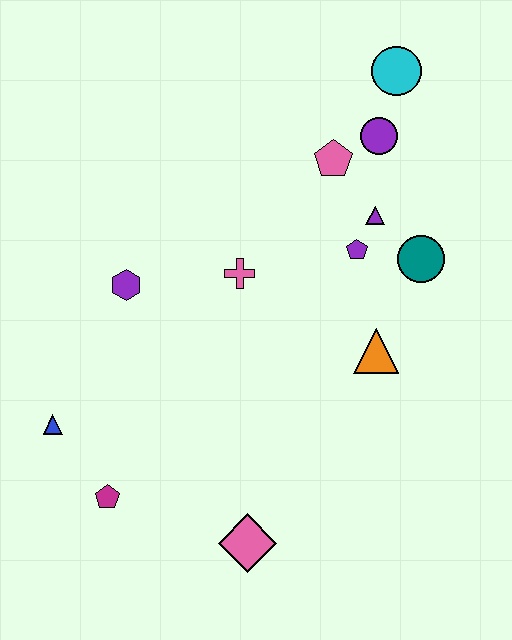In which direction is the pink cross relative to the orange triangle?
The pink cross is to the left of the orange triangle.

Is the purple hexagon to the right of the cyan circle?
No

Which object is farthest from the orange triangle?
The blue triangle is farthest from the orange triangle.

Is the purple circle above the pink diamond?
Yes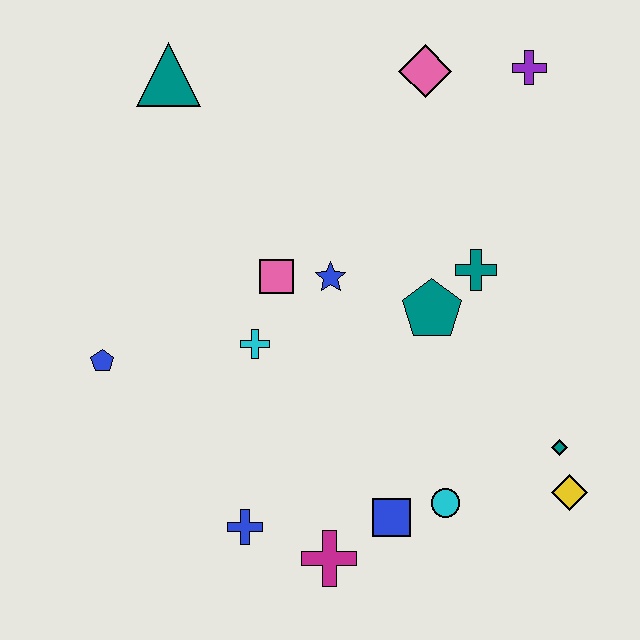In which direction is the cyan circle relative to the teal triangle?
The cyan circle is below the teal triangle.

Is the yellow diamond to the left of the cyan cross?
No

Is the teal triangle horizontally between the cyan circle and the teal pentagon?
No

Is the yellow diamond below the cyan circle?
No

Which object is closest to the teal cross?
The teal pentagon is closest to the teal cross.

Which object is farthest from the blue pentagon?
The purple cross is farthest from the blue pentagon.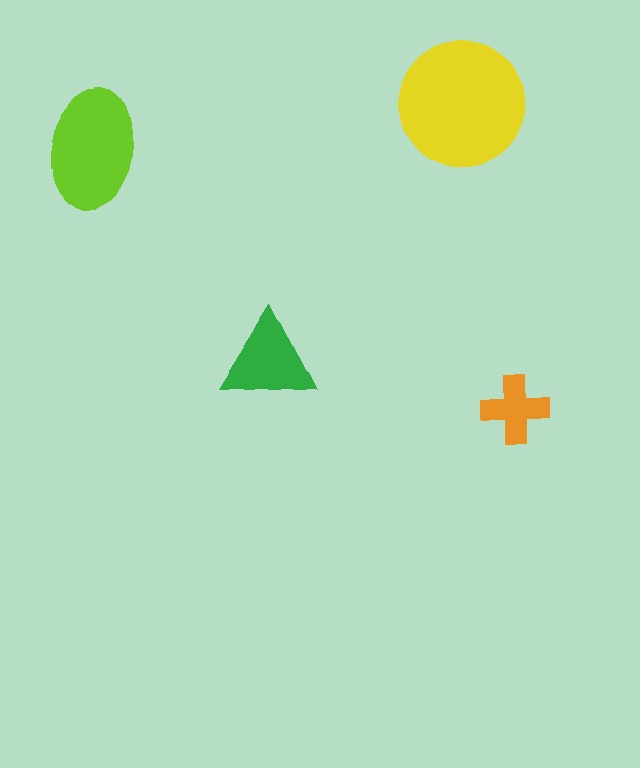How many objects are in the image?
There are 4 objects in the image.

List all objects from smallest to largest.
The orange cross, the green triangle, the lime ellipse, the yellow circle.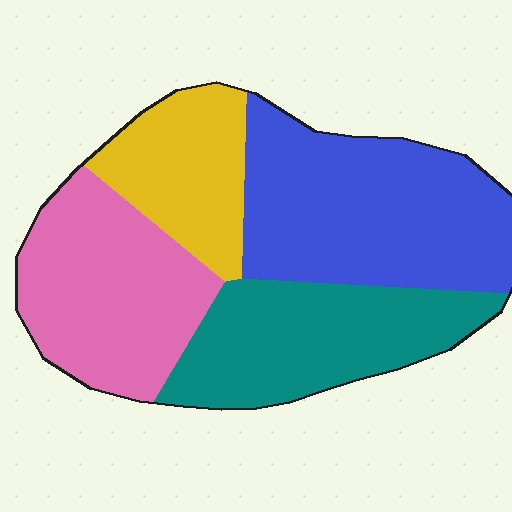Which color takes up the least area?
Yellow, at roughly 15%.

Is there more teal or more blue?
Blue.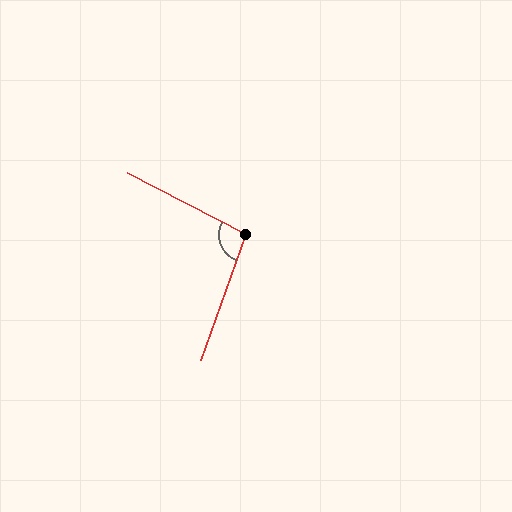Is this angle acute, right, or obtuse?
It is obtuse.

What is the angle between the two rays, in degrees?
Approximately 98 degrees.